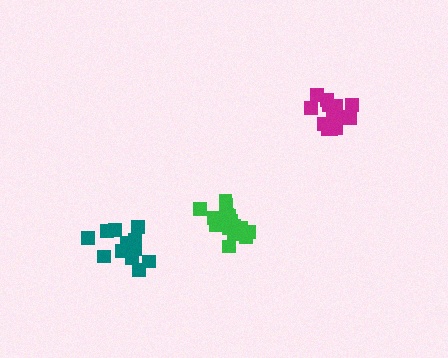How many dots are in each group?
Group 1: 14 dots, Group 2: 17 dots, Group 3: 15 dots (46 total).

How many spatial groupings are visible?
There are 3 spatial groupings.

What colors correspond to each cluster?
The clusters are colored: magenta, green, teal.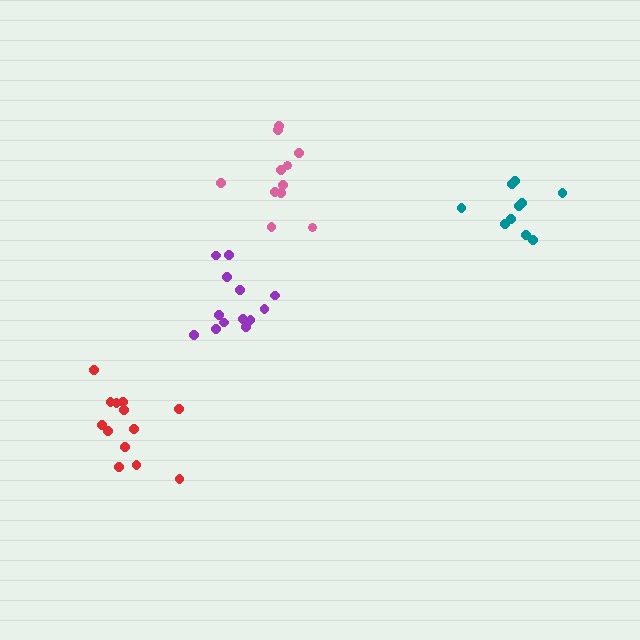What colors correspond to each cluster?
The clusters are colored: pink, purple, teal, red.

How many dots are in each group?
Group 1: 11 dots, Group 2: 13 dots, Group 3: 10 dots, Group 4: 13 dots (47 total).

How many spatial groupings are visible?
There are 4 spatial groupings.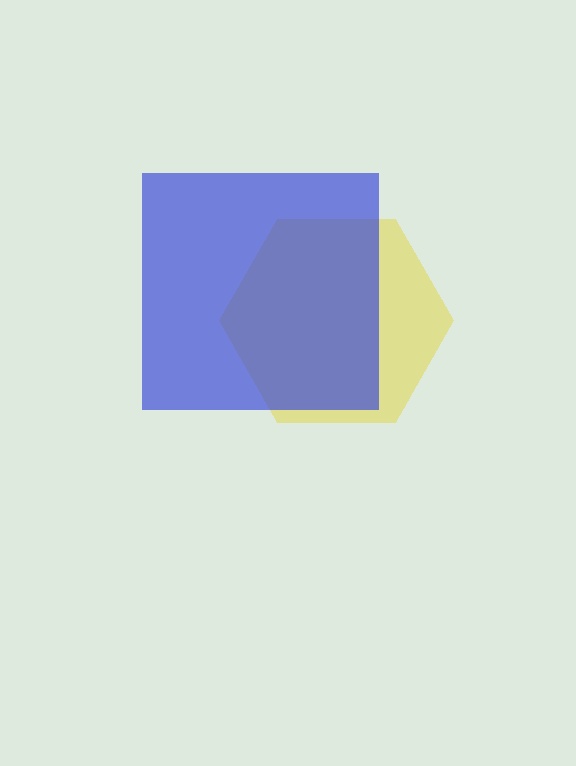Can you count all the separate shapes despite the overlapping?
Yes, there are 2 separate shapes.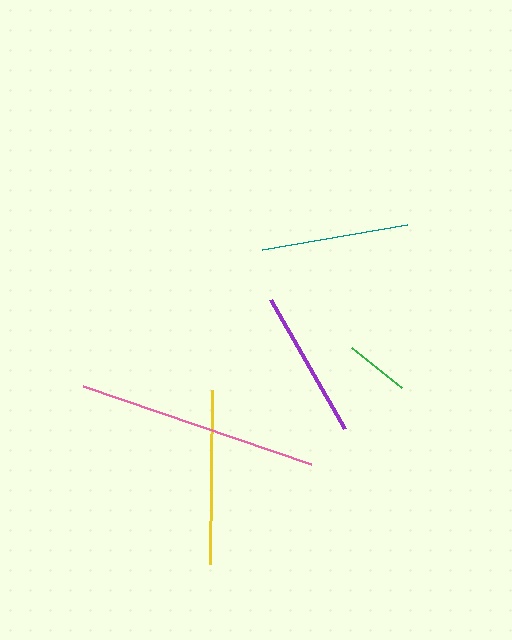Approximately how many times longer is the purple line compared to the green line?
The purple line is approximately 2.3 times the length of the green line.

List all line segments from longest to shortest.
From longest to shortest: pink, yellow, purple, teal, green.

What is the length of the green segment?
The green segment is approximately 64 pixels long.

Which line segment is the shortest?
The green line is the shortest at approximately 64 pixels.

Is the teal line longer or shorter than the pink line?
The pink line is longer than the teal line.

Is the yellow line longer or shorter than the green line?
The yellow line is longer than the green line.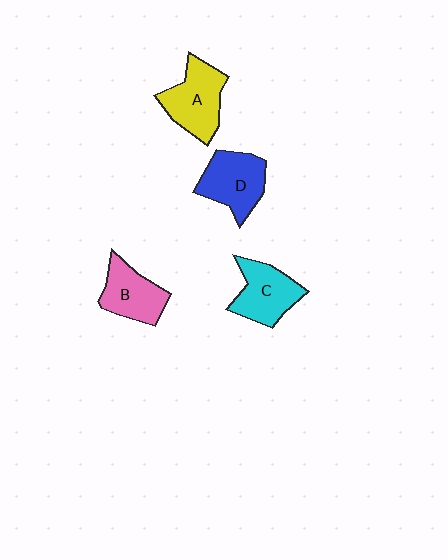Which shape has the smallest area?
Shape B (pink).